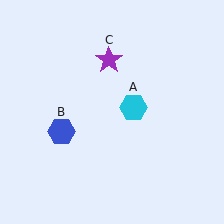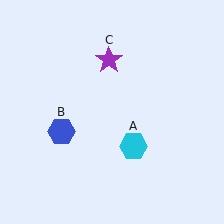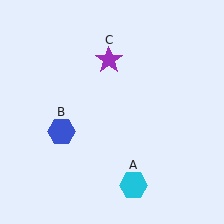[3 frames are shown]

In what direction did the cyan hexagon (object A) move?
The cyan hexagon (object A) moved down.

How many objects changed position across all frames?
1 object changed position: cyan hexagon (object A).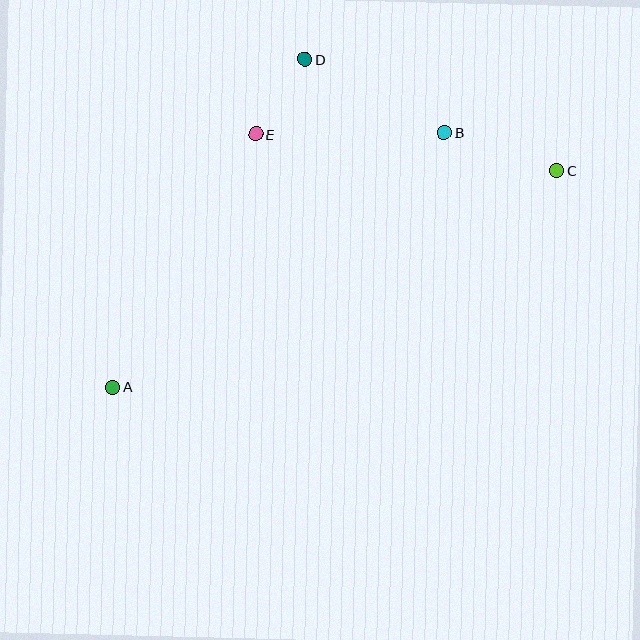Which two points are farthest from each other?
Points A and C are farthest from each other.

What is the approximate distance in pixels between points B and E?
The distance between B and E is approximately 188 pixels.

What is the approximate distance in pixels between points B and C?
The distance between B and C is approximately 119 pixels.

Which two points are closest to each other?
Points D and E are closest to each other.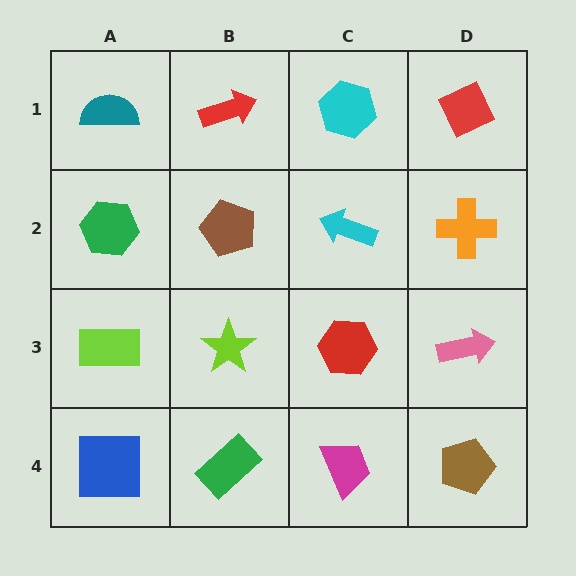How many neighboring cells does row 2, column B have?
4.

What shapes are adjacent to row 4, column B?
A lime star (row 3, column B), a blue square (row 4, column A), a magenta trapezoid (row 4, column C).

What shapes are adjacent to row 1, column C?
A cyan arrow (row 2, column C), a red arrow (row 1, column B), a red diamond (row 1, column D).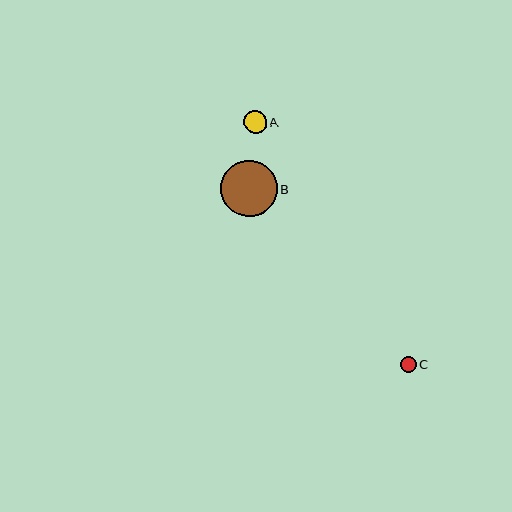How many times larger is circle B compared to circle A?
Circle B is approximately 2.5 times the size of circle A.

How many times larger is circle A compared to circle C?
Circle A is approximately 1.5 times the size of circle C.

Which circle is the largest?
Circle B is the largest with a size of approximately 57 pixels.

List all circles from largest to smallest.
From largest to smallest: B, A, C.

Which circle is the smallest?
Circle C is the smallest with a size of approximately 16 pixels.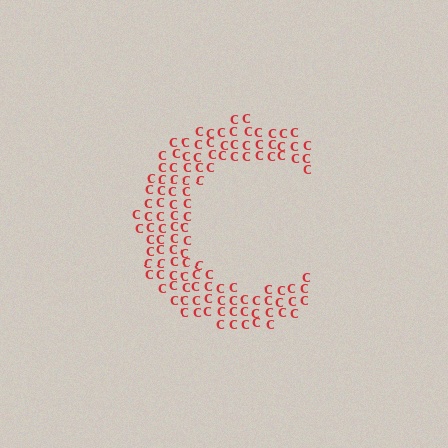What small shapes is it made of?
It is made of small letter C's.